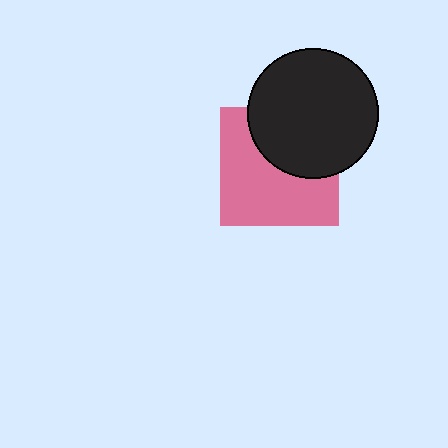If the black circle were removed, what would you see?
You would see the complete pink square.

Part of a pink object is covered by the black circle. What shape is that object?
It is a square.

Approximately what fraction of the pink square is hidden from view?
Roughly 40% of the pink square is hidden behind the black circle.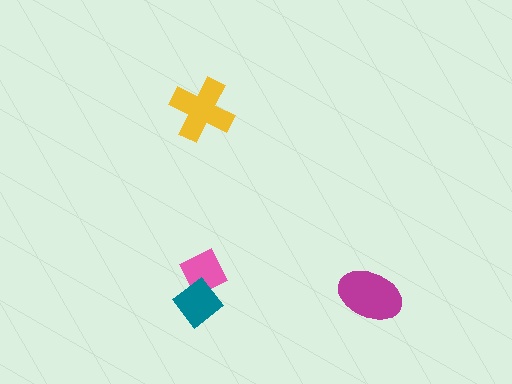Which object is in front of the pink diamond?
The teal diamond is in front of the pink diamond.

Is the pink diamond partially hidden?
Yes, it is partially covered by another shape.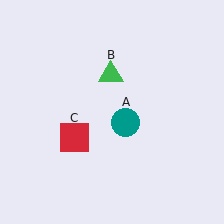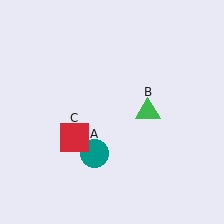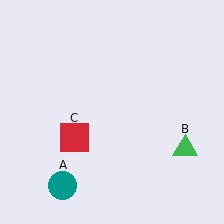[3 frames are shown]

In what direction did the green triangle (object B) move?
The green triangle (object B) moved down and to the right.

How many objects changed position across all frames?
2 objects changed position: teal circle (object A), green triangle (object B).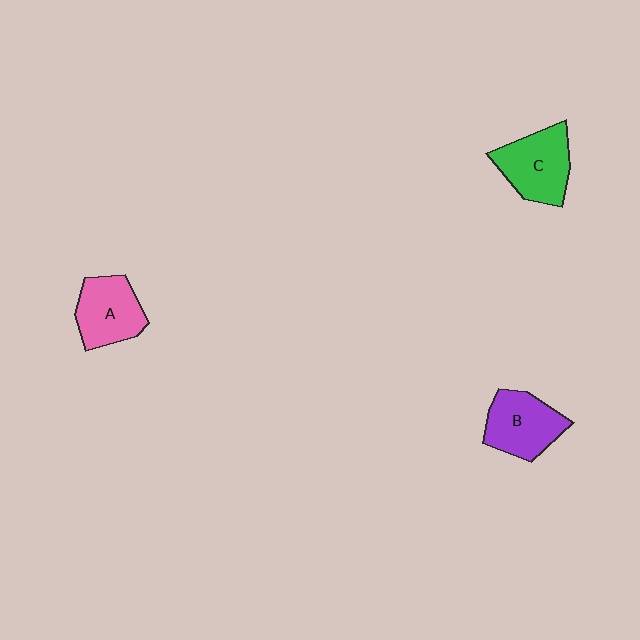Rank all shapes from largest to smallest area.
From largest to smallest: C (green), B (purple), A (pink).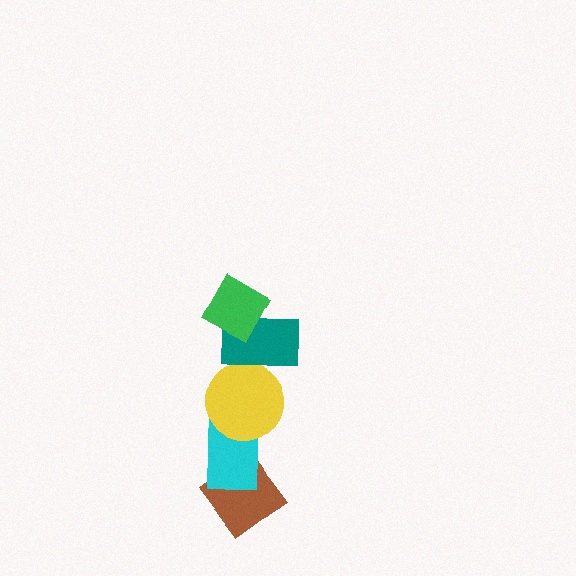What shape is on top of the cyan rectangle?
The yellow circle is on top of the cyan rectangle.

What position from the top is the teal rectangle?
The teal rectangle is 2nd from the top.